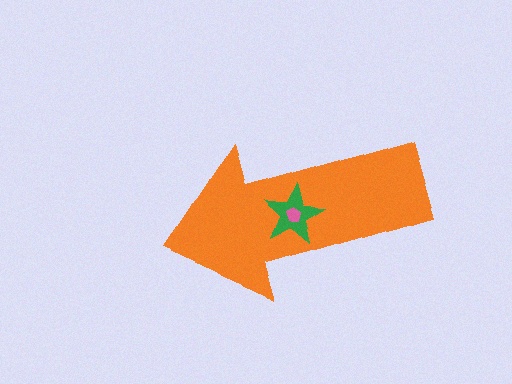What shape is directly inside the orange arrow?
The green star.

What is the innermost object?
The pink pentagon.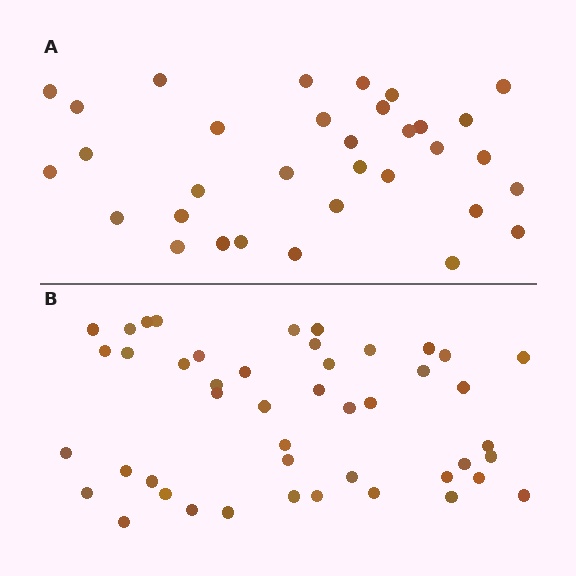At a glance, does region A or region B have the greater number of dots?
Region B (the bottom region) has more dots.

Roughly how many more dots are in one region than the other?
Region B has approximately 15 more dots than region A.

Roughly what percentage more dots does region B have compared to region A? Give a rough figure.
About 40% more.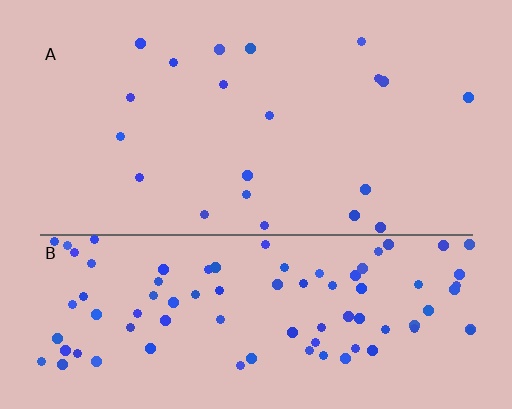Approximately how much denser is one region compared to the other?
Approximately 4.5× — region B over region A.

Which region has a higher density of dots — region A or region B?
B (the bottom).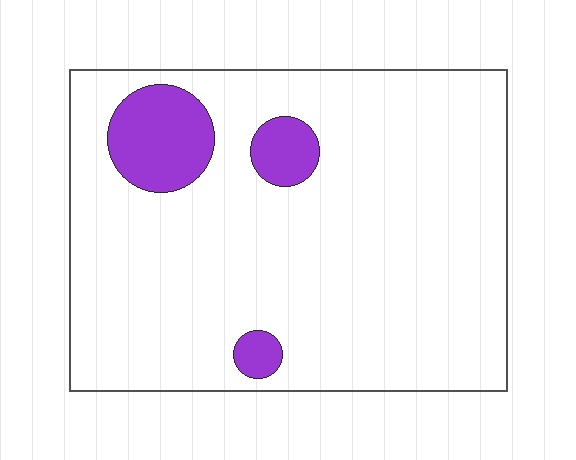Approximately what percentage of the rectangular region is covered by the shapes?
Approximately 10%.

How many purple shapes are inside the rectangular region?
3.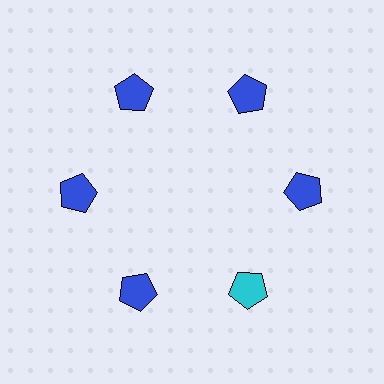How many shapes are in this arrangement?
There are 6 shapes arranged in a ring pattern.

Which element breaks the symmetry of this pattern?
The cyan pentagon at roughly the 5 o'clock position breaks the symmetry. All other shapes are blue pentagons.